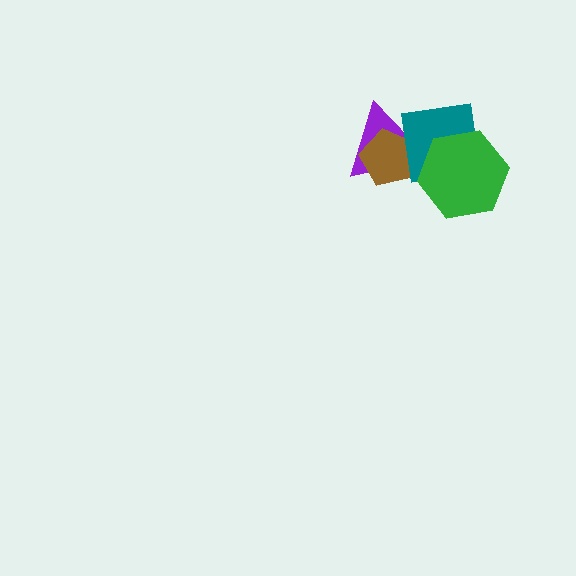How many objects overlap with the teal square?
3 objects overlap with the teal square.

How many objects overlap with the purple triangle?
2 objects overlap with the purple triangle.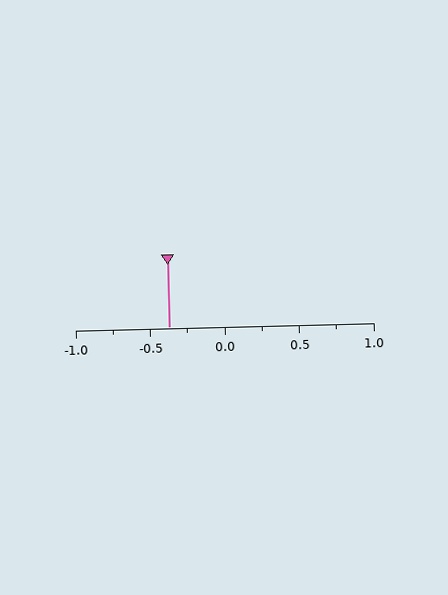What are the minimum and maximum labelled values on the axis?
The axis runs from -1.0 to 1.0.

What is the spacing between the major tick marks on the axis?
The major ticks are spaced 0.5 apart.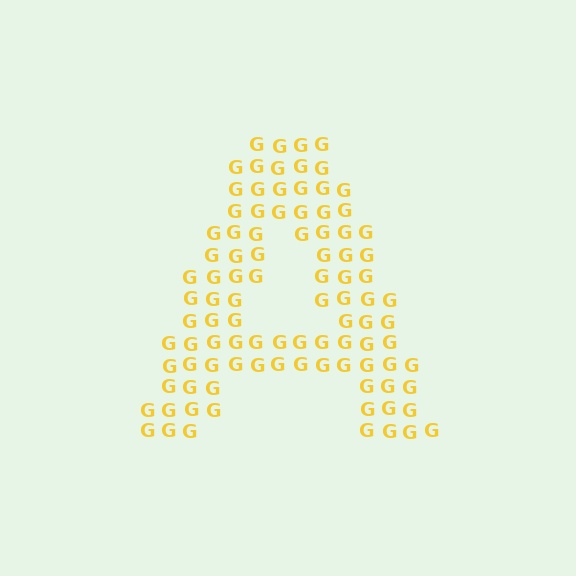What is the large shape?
The large shape is the letter A.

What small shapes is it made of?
It is made of small letter G's.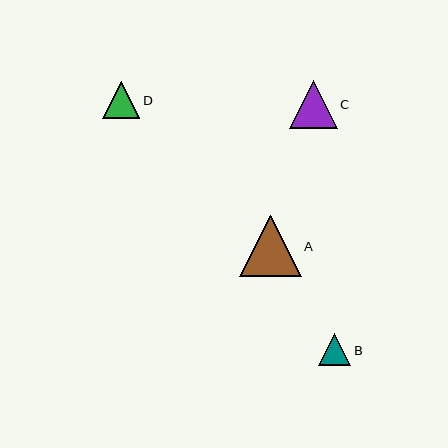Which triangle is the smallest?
Triangle B is the smallest with a size of approximately 32 pixels.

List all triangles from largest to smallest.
From largest to smallest: A, C, D, B.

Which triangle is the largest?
Triangle A is the largest with a size of approximately 62 pixels.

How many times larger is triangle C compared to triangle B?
Triangle C is approximately 1.5 times the size of triangle B.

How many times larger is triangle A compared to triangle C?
Triangle A is approximately 1.3 times the size of triangle C.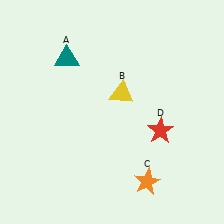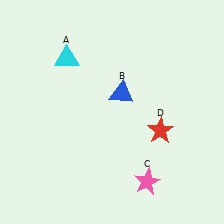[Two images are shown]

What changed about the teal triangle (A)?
In Image 1, A is teal. In Image 2, it changed to cyan.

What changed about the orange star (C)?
In Image 1, C is orange. In Image 2, it changed to pink.